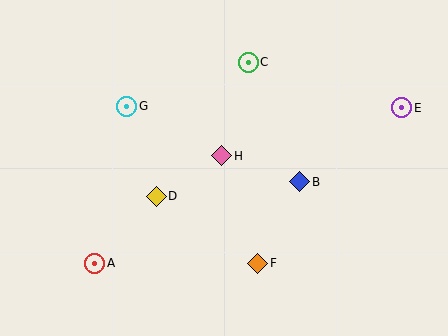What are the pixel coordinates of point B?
Point B is at (300, 182).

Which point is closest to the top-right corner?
Point E is closest to the top-right corner.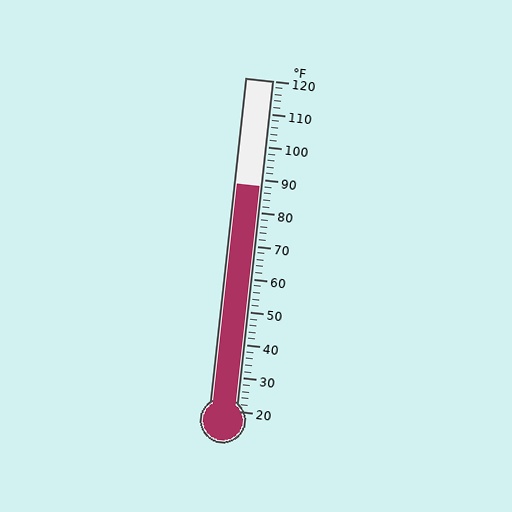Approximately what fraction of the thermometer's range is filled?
The thermometer is filled to approximately 70% of its range.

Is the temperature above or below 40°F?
The temperature is above 40°F.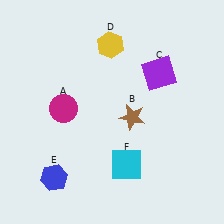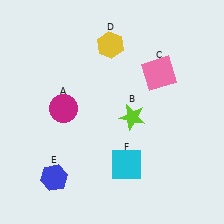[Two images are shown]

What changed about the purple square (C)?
In Image 1, C is purple. In Image 2, it changed to pink.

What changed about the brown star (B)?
In Image 1, B is brown. In Image 2, it changed to lime.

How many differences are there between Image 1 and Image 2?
There are 2 differences between the two images.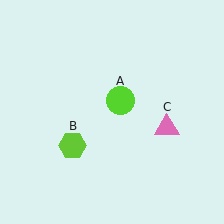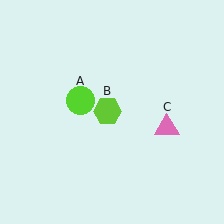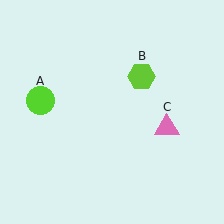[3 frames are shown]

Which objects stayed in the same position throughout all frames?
Pink triangle (object C) remained stationary.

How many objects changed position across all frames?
2 objects changed position: lime circle (object A), lime hexagon (object B).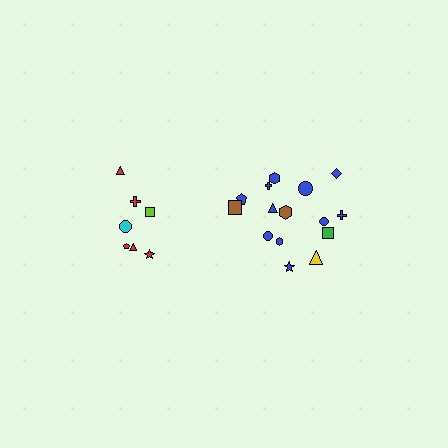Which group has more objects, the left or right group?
The right group.